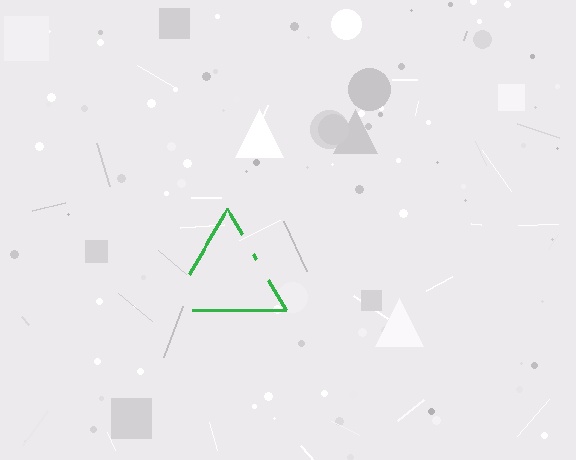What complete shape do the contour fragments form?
The contour fragments form a triangle.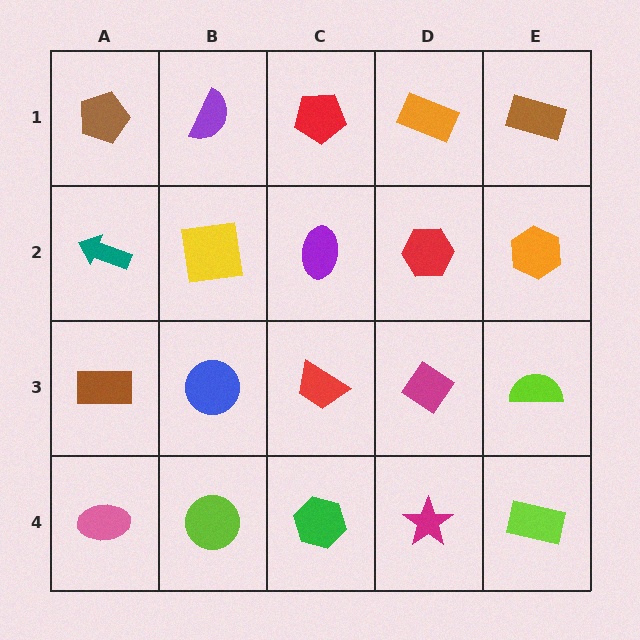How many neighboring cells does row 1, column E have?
2.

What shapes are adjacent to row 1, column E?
An orange hexagon (row 2, column E), an orange rectangle (row 1, column D).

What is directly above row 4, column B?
A blue circle.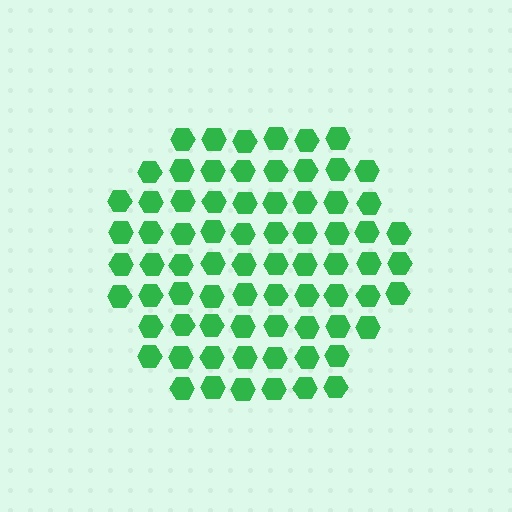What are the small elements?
The small elements are hexagons.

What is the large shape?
The large shape is a hexagon.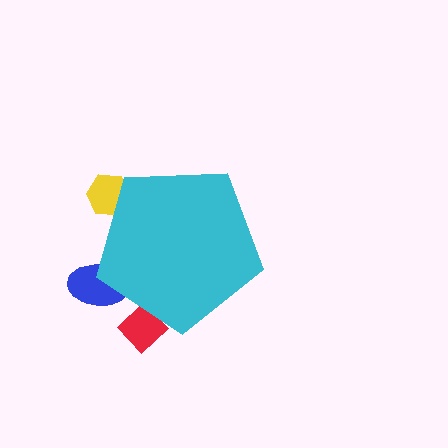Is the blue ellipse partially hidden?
Yes, the blue ellipse is partially hidden behind the cyan pentagon.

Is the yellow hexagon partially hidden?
Yes, the yellow hexagon is partially hidden behind the cyan pentagon.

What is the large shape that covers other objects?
A cyan pentagon.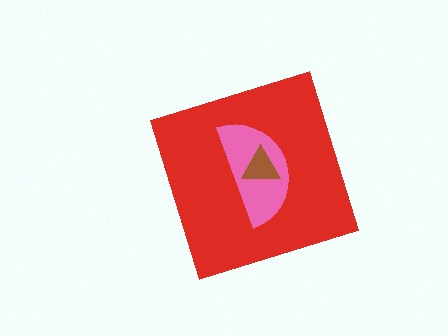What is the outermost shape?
The red diamond.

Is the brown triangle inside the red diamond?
Yes.